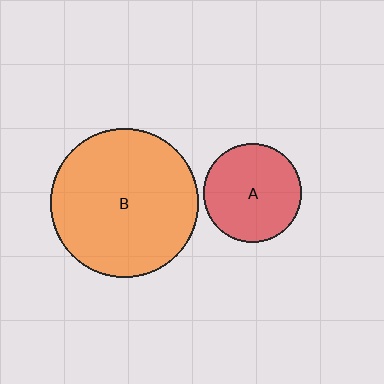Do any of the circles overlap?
No, none of the circles overlap.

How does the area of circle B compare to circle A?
Approximately 2.3 times.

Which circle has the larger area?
Circle B (orange).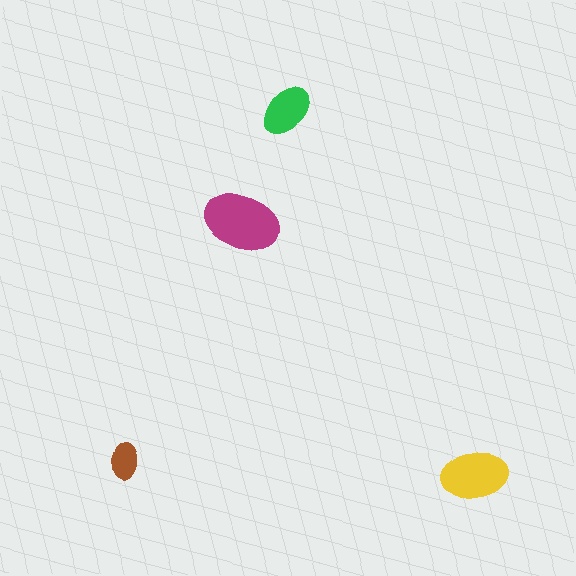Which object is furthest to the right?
The yellow ellipse is rightmost.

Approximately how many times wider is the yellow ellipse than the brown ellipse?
About 2 times wider.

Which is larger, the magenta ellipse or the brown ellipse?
The magenta one.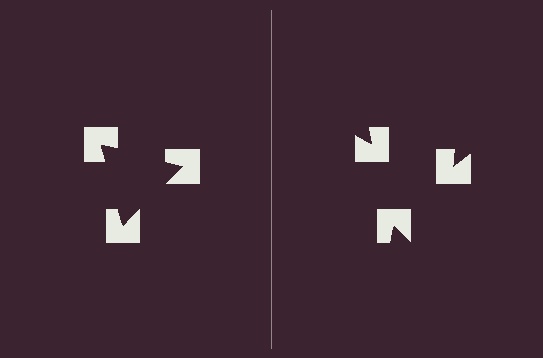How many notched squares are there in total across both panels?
6 — 3 on each side.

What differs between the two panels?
The notched squares are positioned identically on both sides; only the wedge orientations differ. On the left they align to a triangle; on the right they are misaligned.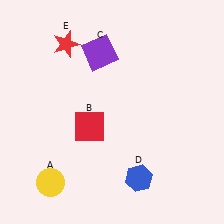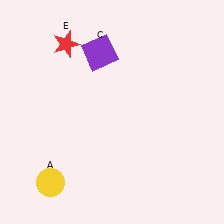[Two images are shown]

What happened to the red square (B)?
The red square (B) was removed in Image 2. It was in the bottom-left area of Image 1.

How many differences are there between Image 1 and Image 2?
There are 2 differences between the two images.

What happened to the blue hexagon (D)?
The blue hexagon (D) was removed in Image 2. It was in the bottom-right area of Image 1.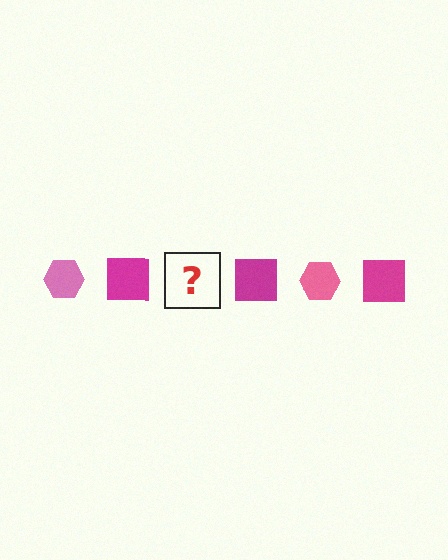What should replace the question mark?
The question mark should be replaced with a pink hexagon.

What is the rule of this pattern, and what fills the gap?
The rule is that the pattern alternates between pink hexagon and magenta square. The gap should be filled with a pink hexagon.